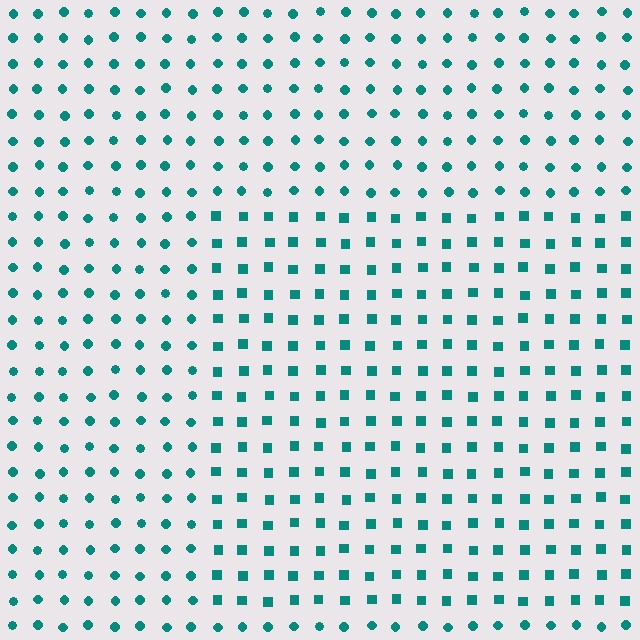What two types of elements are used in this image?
The image uses squares inside the rectangle region and circles outside it.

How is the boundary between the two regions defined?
The boundary is defined by a change in element shape: squares inside vs. circles outside. All elements share the same color and spacing.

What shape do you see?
I see a rectangle.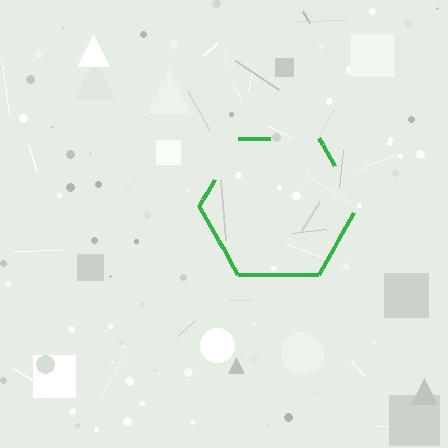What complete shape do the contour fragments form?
The contour fragments form a hexagon.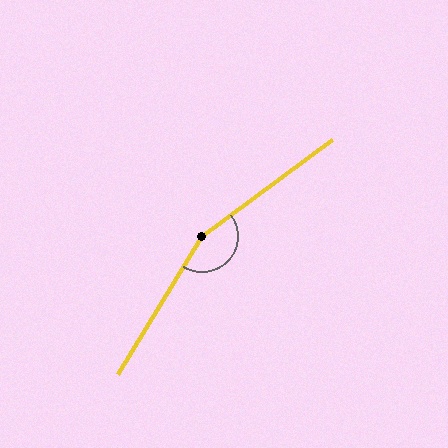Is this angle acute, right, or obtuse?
It is obtuse.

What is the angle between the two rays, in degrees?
Approximately 158 degrees.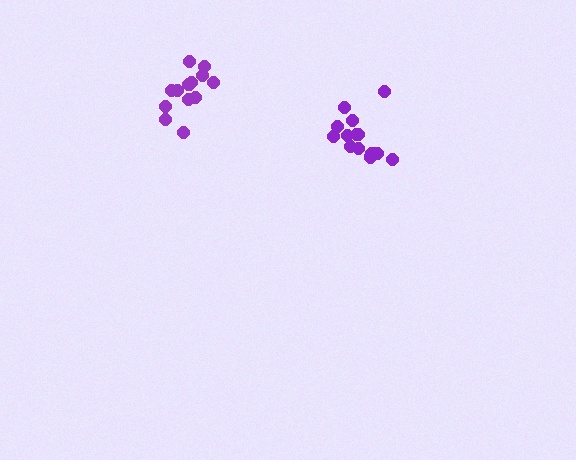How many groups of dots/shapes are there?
There are 2 groups.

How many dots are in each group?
Group 1: 13 dots, Group 2: 14 dots (27 total).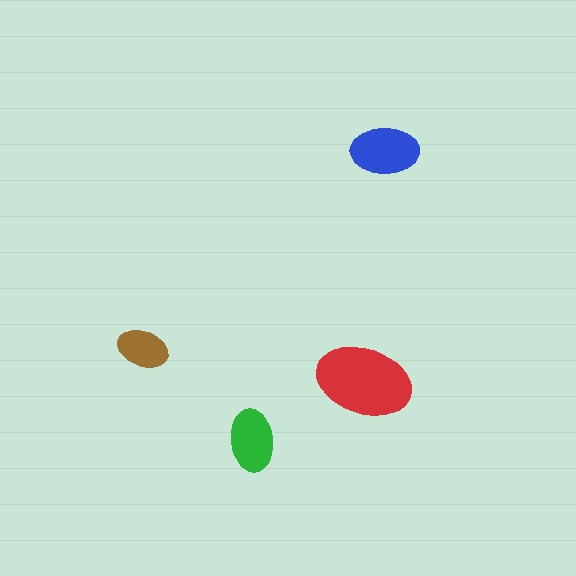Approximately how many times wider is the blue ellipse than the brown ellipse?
About 1.5 times wider.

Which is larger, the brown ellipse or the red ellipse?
The red one.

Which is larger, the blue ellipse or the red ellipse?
The red one.